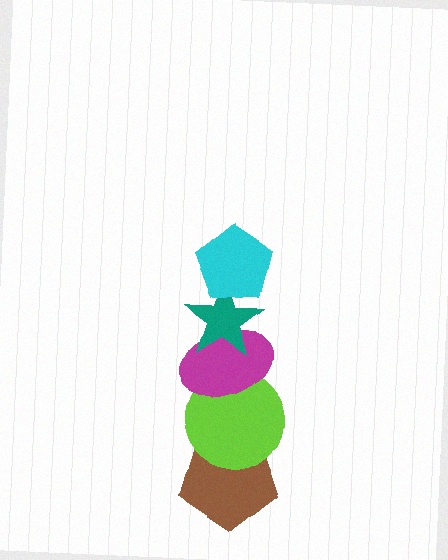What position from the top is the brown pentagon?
The brown pentagon is 5th from the top.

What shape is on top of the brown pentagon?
The lime circle is on top of the brown pentagon.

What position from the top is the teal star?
The teal star is 2nd from the top.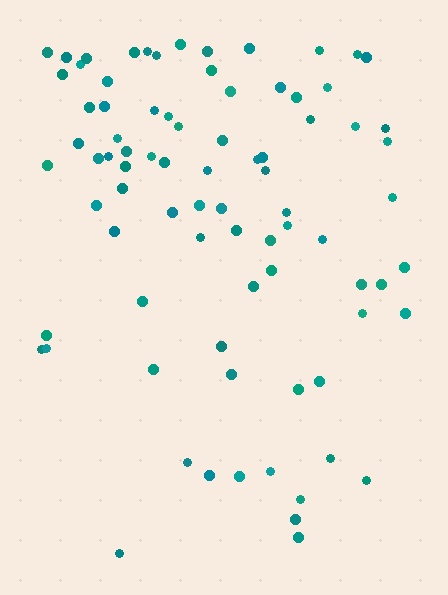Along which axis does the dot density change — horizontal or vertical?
Vertical.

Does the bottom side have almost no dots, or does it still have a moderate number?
Still a moderate number, just noticeably fewer than the top.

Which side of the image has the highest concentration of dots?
The top.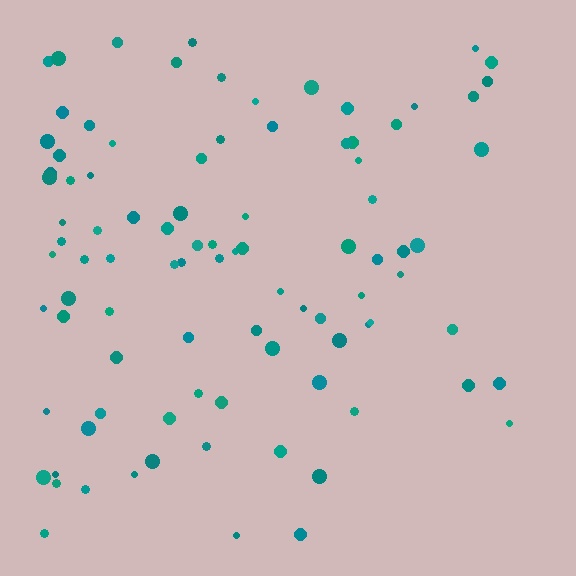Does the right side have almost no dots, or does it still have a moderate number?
Still a moderate number, just noticeably fewer than the left.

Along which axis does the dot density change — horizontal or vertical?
Horizontal.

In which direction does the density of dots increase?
From right to left, with the left side densest.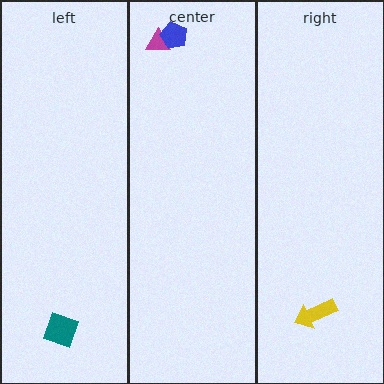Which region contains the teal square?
The left region.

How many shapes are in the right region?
1.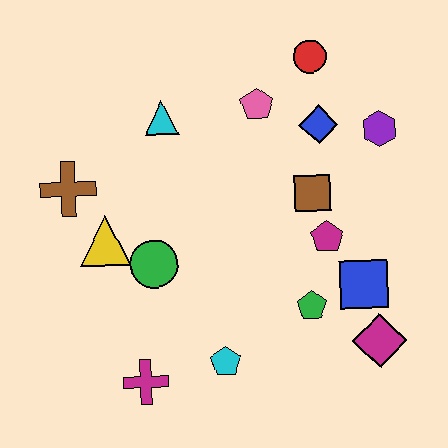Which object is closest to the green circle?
The yellow triangle is closest to the green circle.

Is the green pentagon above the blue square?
No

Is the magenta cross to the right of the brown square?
No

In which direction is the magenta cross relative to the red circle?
The magenta cross is below the red circle.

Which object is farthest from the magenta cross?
The red circle is farthest from the magenta cross.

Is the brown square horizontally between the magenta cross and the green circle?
No